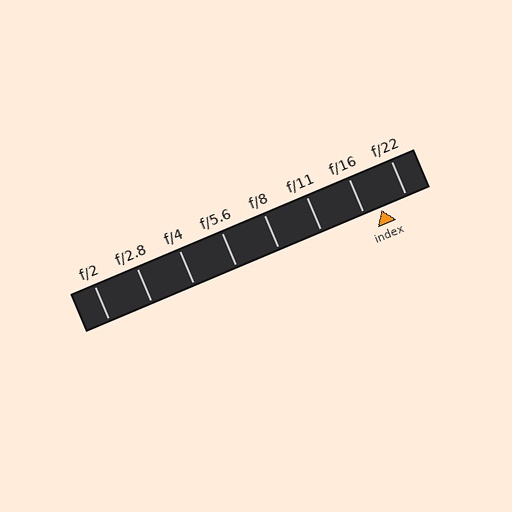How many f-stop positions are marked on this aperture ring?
There are 8 f-stop positions marked.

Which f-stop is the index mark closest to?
The index mark is closest to f/16.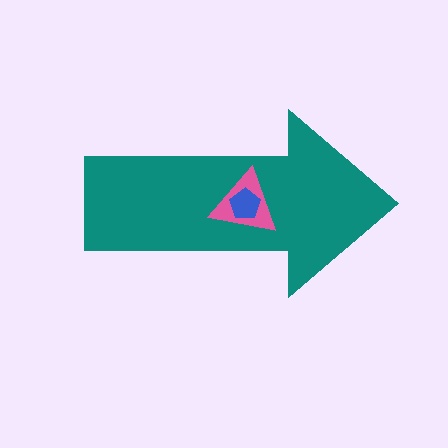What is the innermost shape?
The blue pentagon.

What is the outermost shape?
The teal arrow.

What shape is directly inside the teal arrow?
The pink triangle.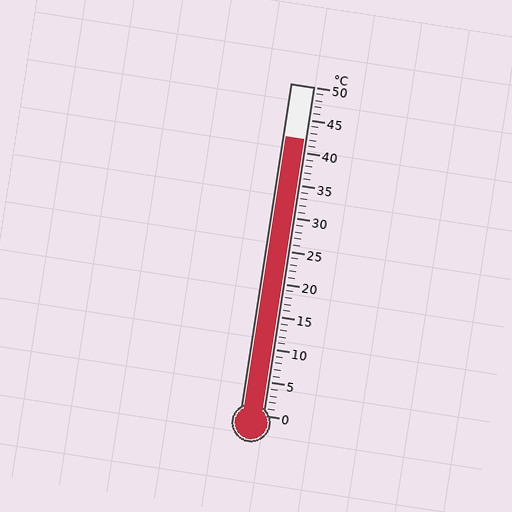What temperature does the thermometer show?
The thermometer shows approximately 42°C.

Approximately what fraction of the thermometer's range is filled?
The thermometer is filled to approximately 85% of its range.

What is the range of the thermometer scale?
The thermometer scale ranges from 0°C to 50°C.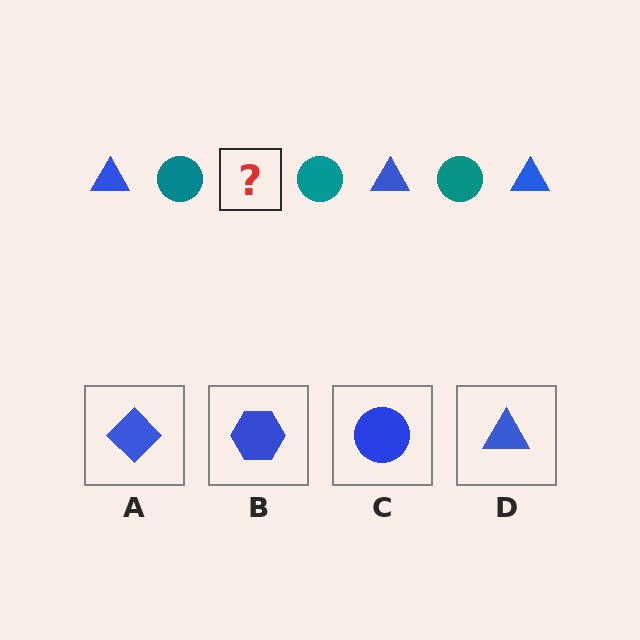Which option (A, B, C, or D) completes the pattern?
D.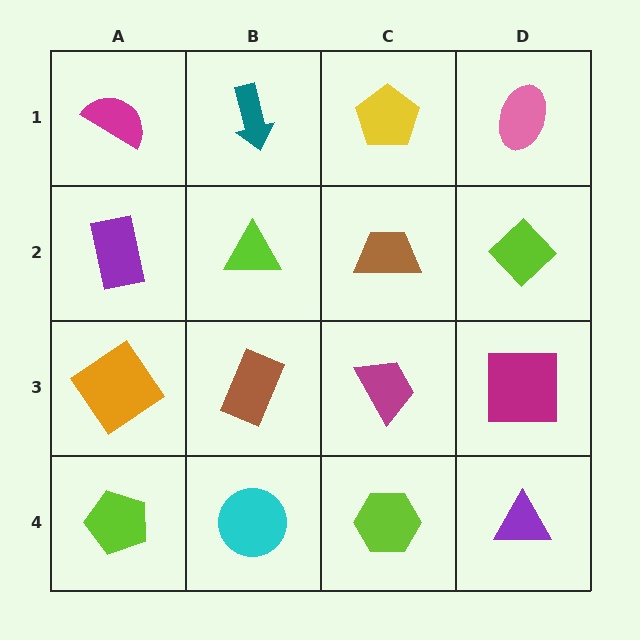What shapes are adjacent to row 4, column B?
A brown rectangle (row 3, column B), a lime pentagon (row 4, column A), a lime hexagon (row 4, column C).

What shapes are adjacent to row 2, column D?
A pink ellipse (row 1, column D), a magenta square (row 3, column D), a brown trapezoid (row 2, column C).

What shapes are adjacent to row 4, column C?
A magenta trapezoid (row 3, column C), a cyan circle (row 4, column B), a purple triangle (row 4, column D).